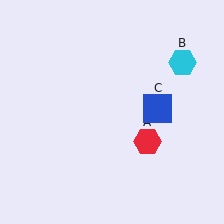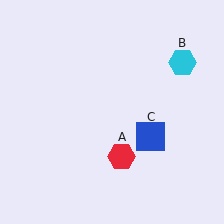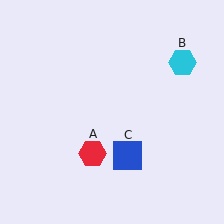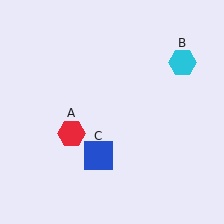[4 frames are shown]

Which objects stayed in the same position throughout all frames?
Cyan hexagon (object B) remained stationary.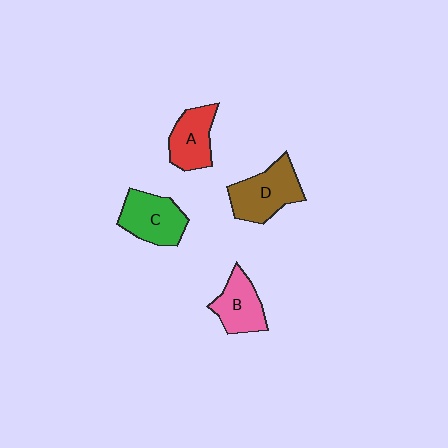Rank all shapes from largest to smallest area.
From largest to smallest: D (brown), C (green), A (red), B (pink).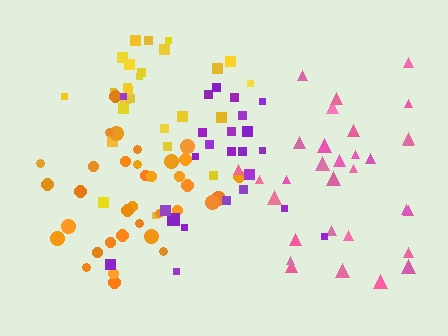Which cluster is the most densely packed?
Orange.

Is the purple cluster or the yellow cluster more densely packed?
Yellow.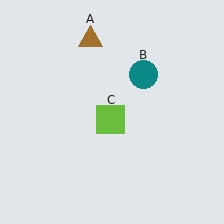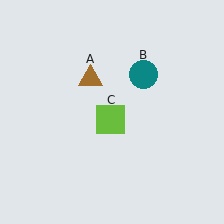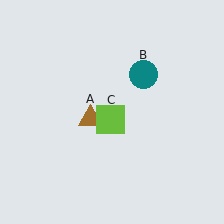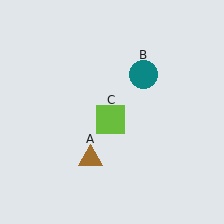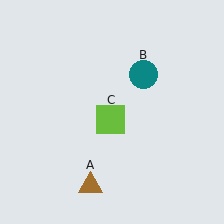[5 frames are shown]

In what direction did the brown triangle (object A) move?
The brown triangle (object A) moved down.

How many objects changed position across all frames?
1 object changed position: brown triangle (object A).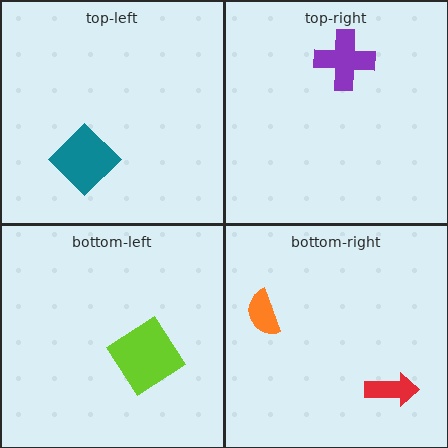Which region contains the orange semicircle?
The bottom-right region.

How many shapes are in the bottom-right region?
2.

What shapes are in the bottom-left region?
The lime diamond.